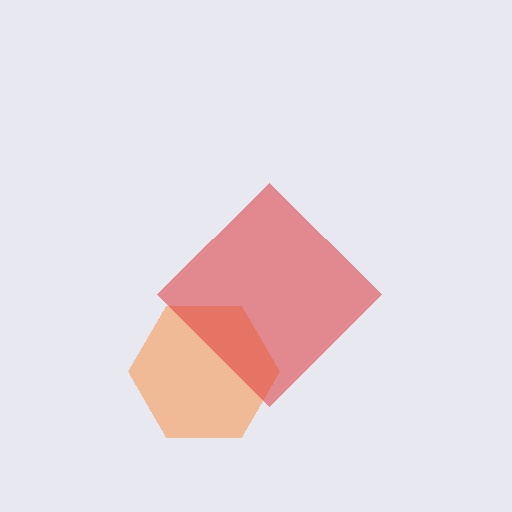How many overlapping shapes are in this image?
There are 2 overlapping shapes in the image.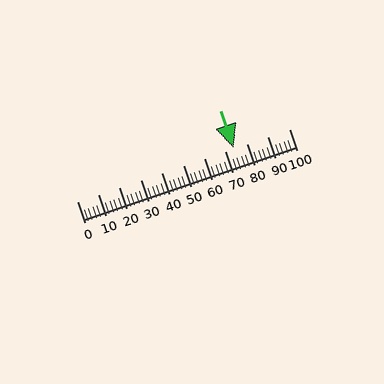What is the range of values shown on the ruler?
The ruler shows values from 0 to 100.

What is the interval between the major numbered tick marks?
The major tick marks are spaced 10 units apart.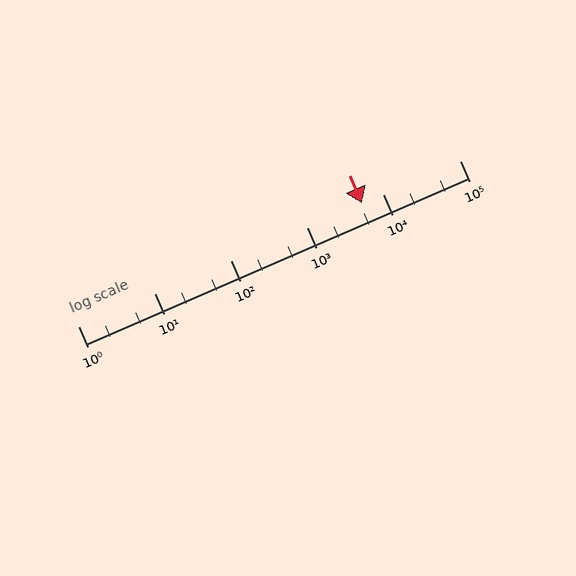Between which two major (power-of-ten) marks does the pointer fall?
The pointer is between 1000 and 10000.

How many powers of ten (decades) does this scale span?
The scale spans 5 decades, from 1 to 100000.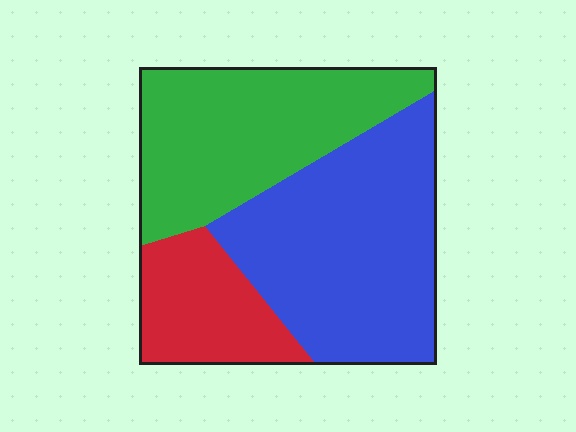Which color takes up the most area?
Blue, at roughly 45%.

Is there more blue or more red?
Blue.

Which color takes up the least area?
Red, at roughly 20%.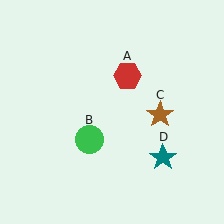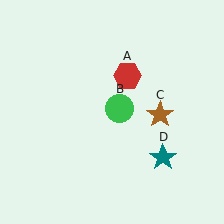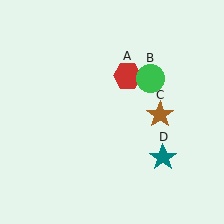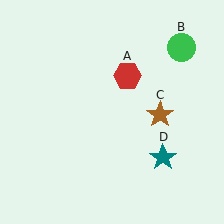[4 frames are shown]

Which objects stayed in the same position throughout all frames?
Red hexagon (object A) and brown star (object C) and teal star (object D) remained stationary.